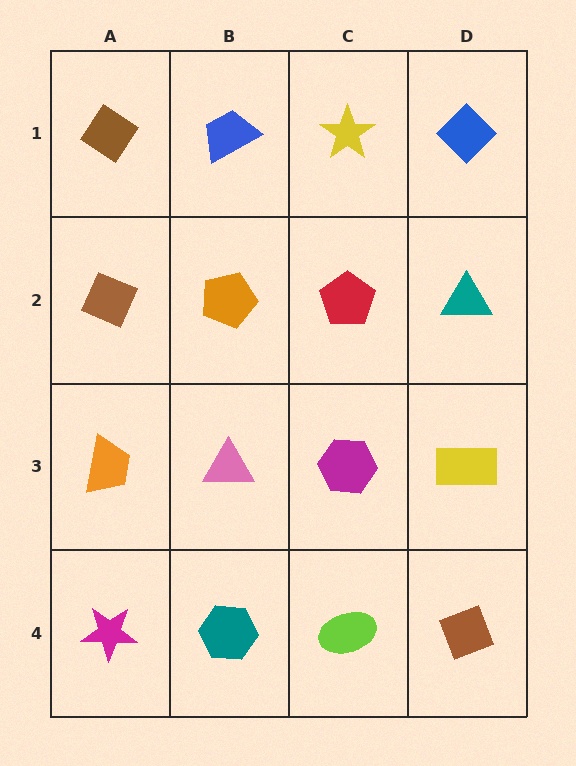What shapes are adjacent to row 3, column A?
A brown diamond (row 2, column A), a magenta star (row 4, column A), a pink triangle (row 3, column B).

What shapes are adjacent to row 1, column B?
An orange pentagon (row 2, column B), a brown diamond (row 1, column A), a yellow star (row 1, column C).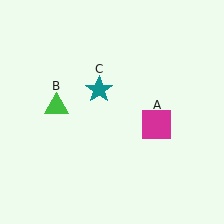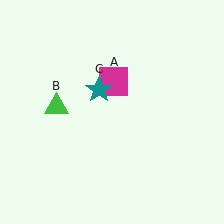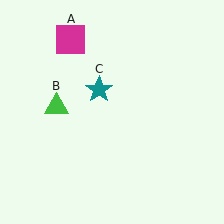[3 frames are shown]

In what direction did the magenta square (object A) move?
The magenta square (object A) moved up and to the left.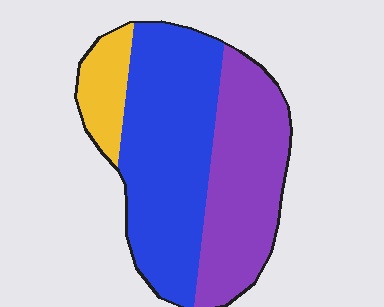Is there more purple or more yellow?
Purple.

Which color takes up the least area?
Yellow, at roughly 10%.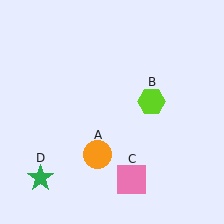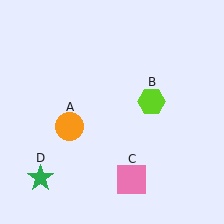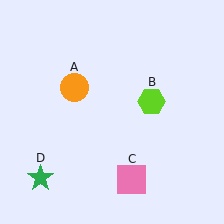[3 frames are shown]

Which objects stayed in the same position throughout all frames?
Lime hexagon (object B) and pink square (object C) and green star (object D) remained stationary.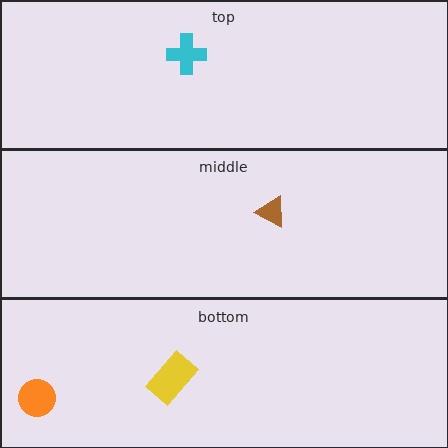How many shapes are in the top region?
1.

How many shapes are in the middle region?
1.